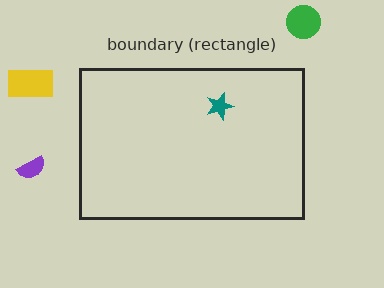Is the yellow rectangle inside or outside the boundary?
Outside.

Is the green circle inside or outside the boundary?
Outside.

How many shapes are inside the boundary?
1 inside, 3 outside.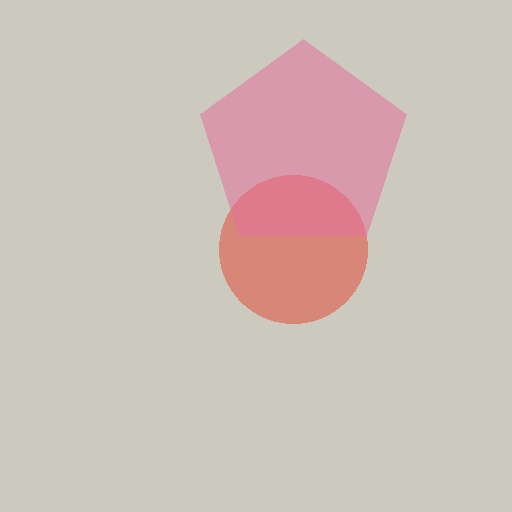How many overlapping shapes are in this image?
There are 2 overlapping shapes in the image.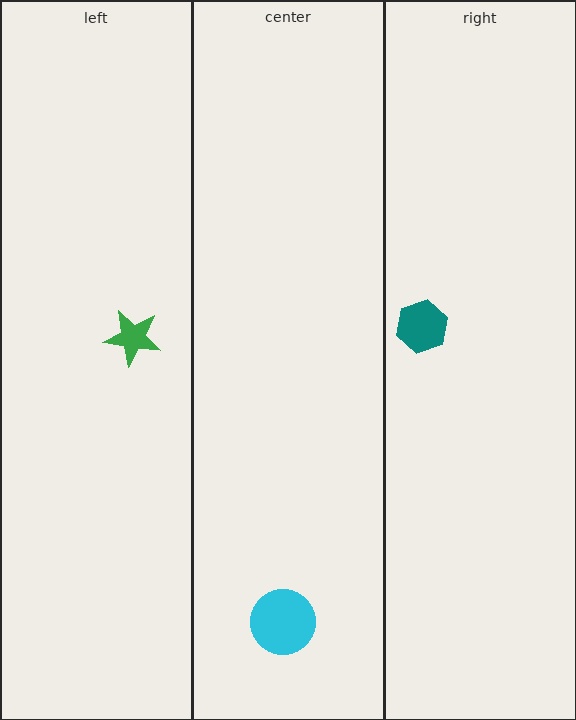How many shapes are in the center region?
1.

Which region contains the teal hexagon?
The right region.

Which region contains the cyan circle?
The center region.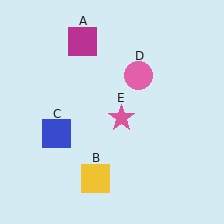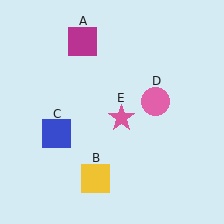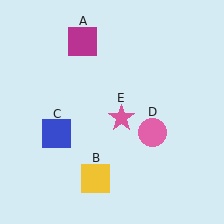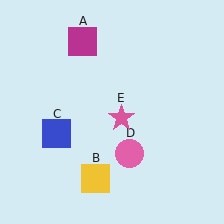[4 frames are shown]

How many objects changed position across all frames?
1 object changed position: pink circle (object D).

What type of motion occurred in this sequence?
The pink circle (object D) rotated clockwise around the center of the scene.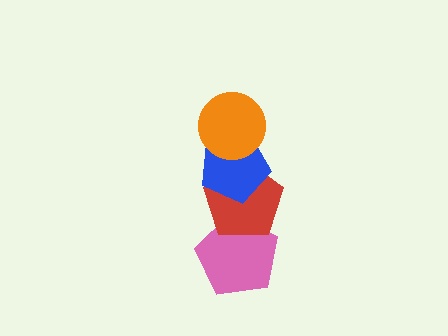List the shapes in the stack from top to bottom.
From top to bottom: the orange circle, the blue pentagon, the red pentagon, the pink pentagon.